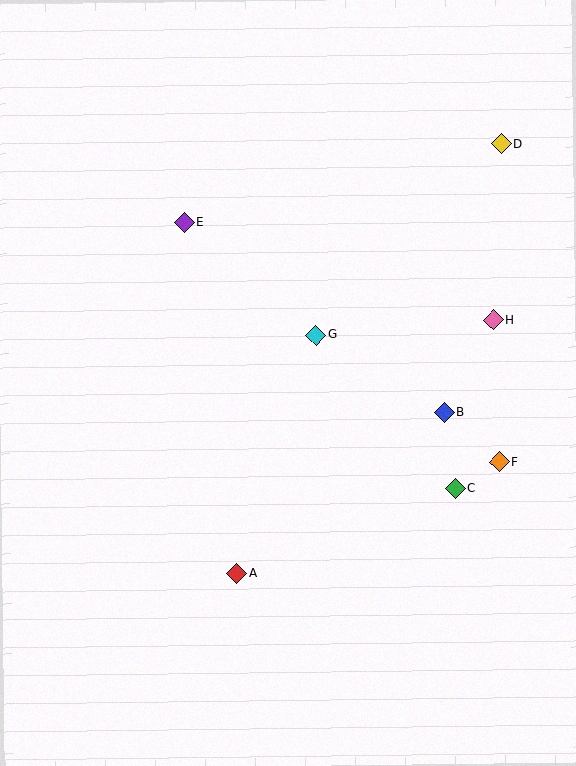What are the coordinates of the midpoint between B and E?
The midpoint between B and E is at (314, 317).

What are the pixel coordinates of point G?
Point G is at (316, 335).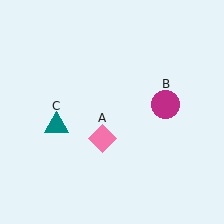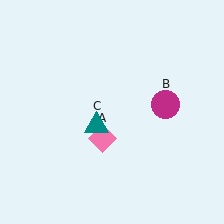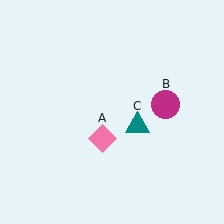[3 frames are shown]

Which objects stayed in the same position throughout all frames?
Pink diamond (object A) and magenta circle (object B) remained stationary.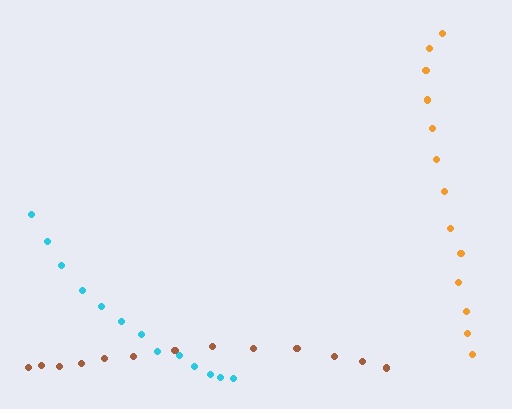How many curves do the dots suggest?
There are 3 distinct paths.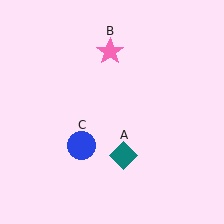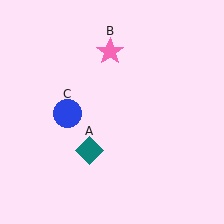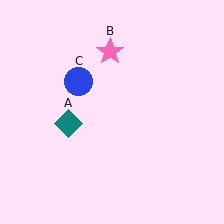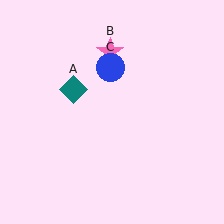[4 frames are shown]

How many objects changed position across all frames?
2 objects changed position: teal diamond (object A), blue circle (object C).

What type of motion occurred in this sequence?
The teal diamond (object A), blue circle (object C) rotated clockwise around the center of the scene.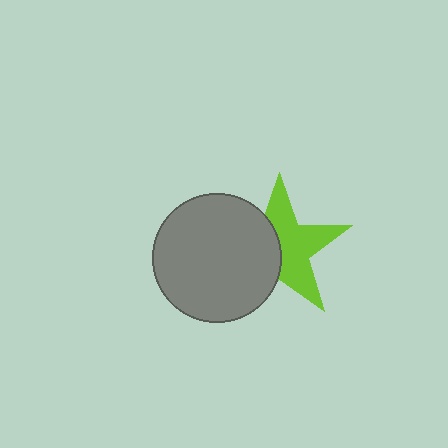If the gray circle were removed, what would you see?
You would see the complete lime star.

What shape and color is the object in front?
The object in front is a gray circle.